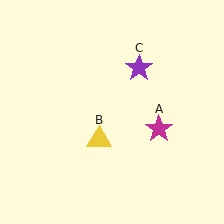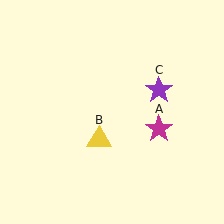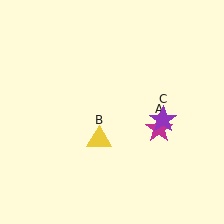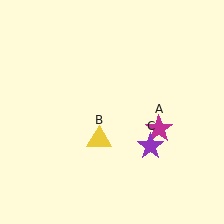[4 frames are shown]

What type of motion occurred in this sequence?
The purple star (object C) rotated clockwise around the center of the scene.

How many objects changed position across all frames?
1 object changed position: purple star (object C).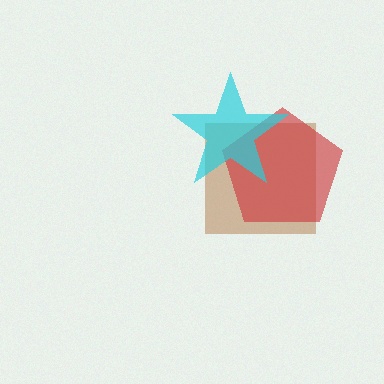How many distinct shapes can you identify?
There are 3 distinct shapes: a brown square, a red pentagon, a cyan star.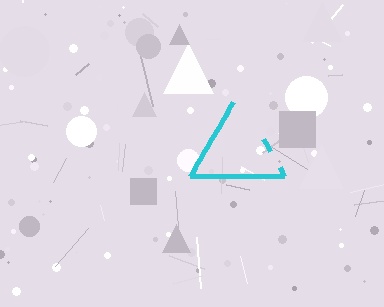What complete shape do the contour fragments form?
The contour fragments form a triangle.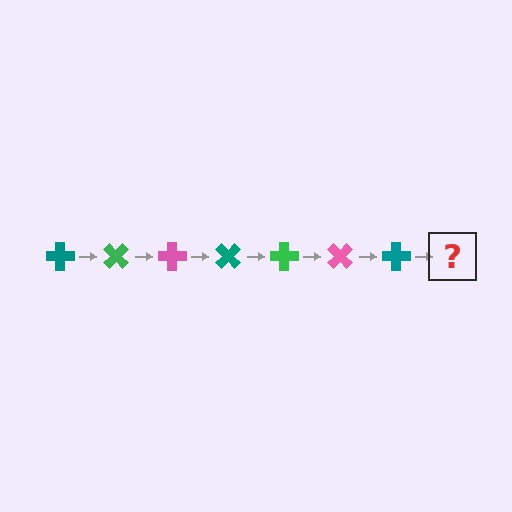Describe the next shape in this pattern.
It should be a green cross, rotated 315 degrees from the start.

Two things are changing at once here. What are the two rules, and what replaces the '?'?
The two rules are that it rotates 45 degrees each step and the color cycles through teal, green, and pink. The '?' should be a green cross, rotated 315 degrees from the start.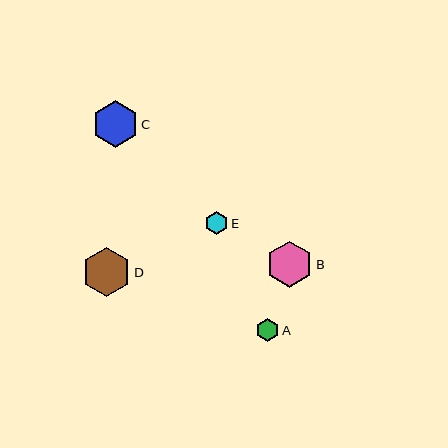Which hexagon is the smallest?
Hexagon A is the smallest with a size of approximately 23 pixels.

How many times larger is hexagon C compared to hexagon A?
Hexagon C is approximately 2.0 times the size of hexagon A.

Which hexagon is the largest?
Hexagon D is the largest with a size of approximately 49 pixels.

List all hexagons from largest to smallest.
From largest to smallest: D, B, C, E, A.